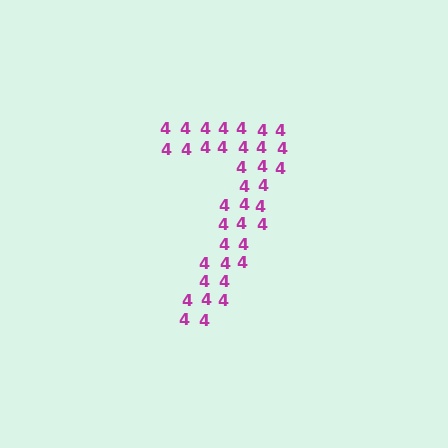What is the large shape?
The large shape is the digit 7.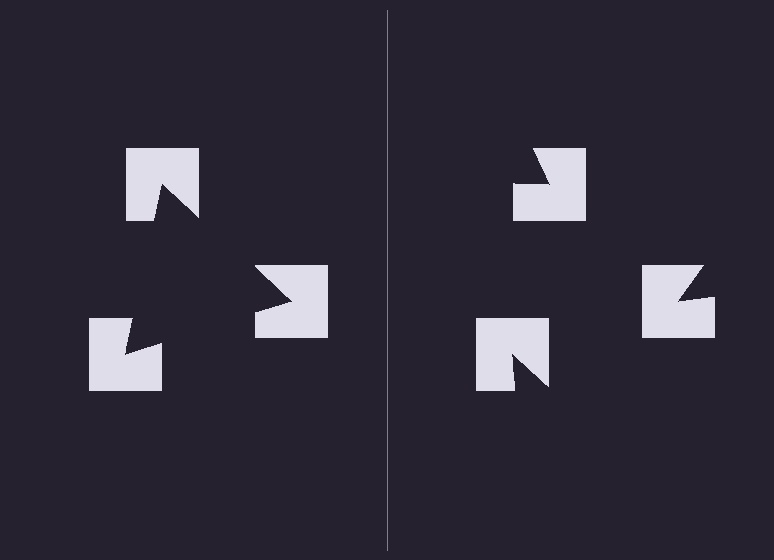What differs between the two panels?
The notched squares are positioned identically on both sides; only the wedge orientations differ. On the left they align to a triangle; on the right they are misaligned.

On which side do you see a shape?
An illusory triangle appears on the left side. On the right side the wedge cuts are rotated, so no coherent shape forms.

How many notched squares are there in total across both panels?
6 — 3 on each side.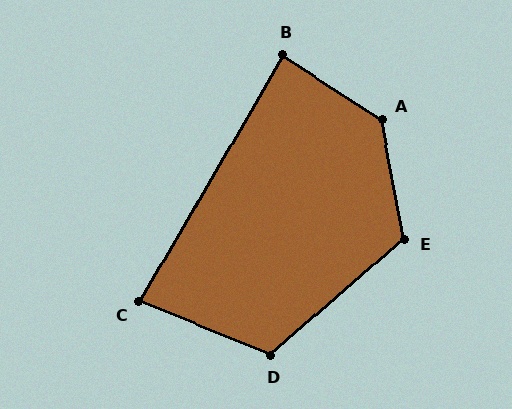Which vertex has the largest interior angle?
A, at approximately 133 degrees.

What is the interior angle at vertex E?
Approximately 121 degrees (obtuse).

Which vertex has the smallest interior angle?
C, at approximately 82 degrees.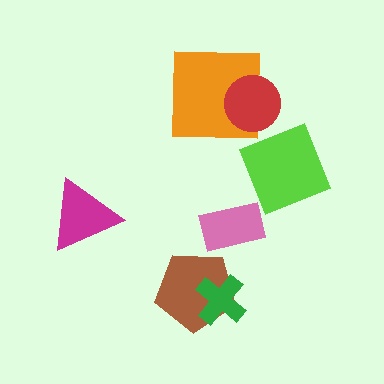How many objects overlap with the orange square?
1 object overlaps with the orange square.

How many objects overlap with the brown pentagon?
1 object overlaps with the brown pentagon.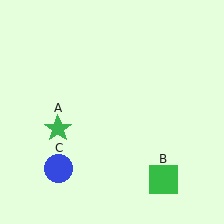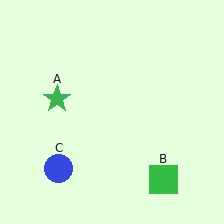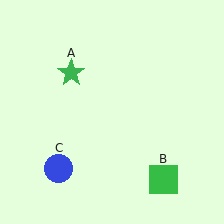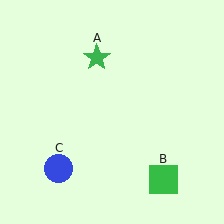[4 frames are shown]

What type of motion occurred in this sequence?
The green star (object A) rotated clockwise around the center of the scene.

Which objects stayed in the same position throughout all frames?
Green square (object B) and blue circle (object C) remained stationary.